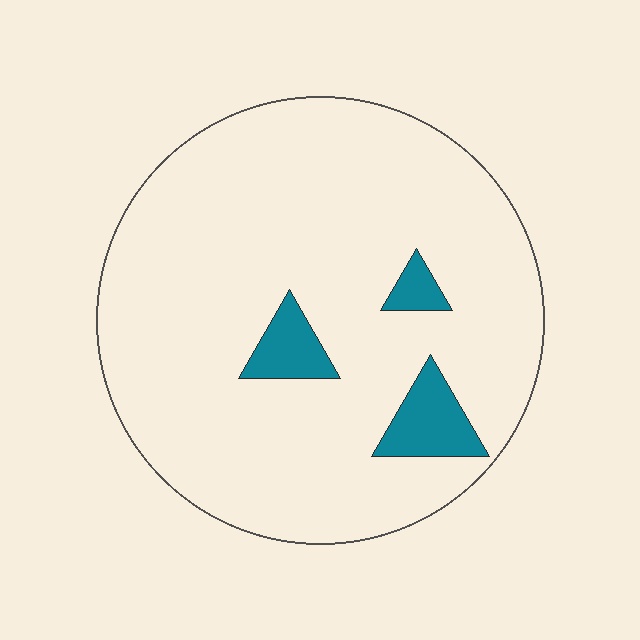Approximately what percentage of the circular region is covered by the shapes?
Approximately 10%.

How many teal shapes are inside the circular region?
3.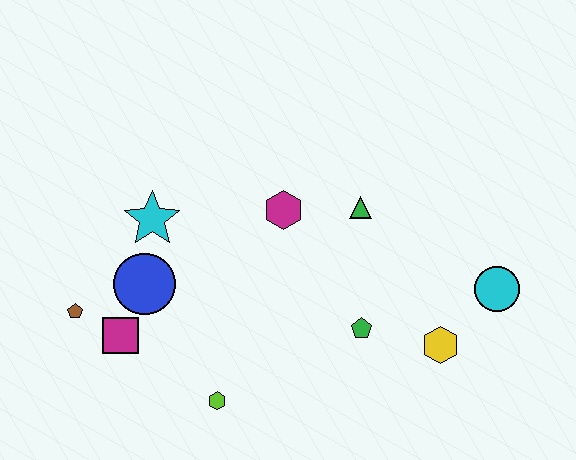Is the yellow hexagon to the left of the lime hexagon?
No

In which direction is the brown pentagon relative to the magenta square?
The brown pentagon is to the left of the magenta square.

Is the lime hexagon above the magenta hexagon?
No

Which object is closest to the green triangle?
The magenta hexagon is closest to the green triangle.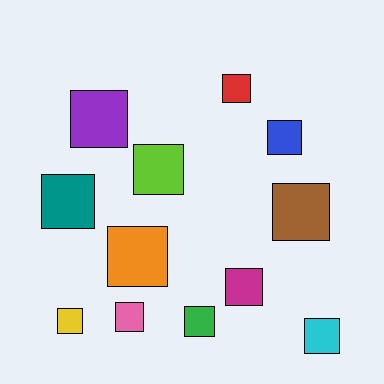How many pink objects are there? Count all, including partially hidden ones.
There is 1 pink object.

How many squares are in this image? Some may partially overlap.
There are 12 squares.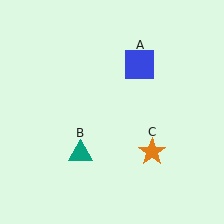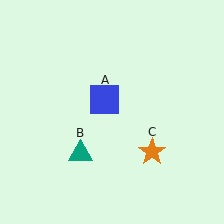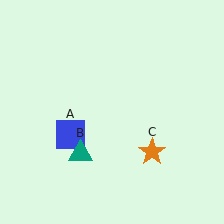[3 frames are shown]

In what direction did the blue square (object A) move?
The blue square (object A) moved down and to the left.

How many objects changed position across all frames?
1 object changed position: blue square (object A).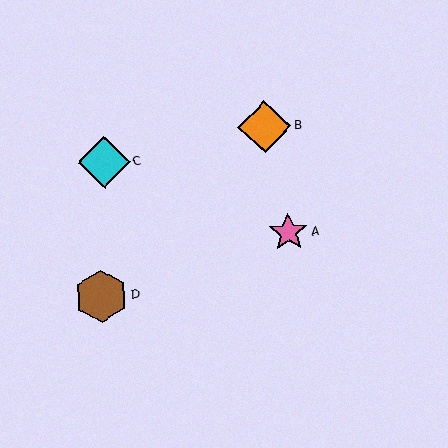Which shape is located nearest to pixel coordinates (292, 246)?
The pink star (labeled A) at (288, 232) is nearest to that location.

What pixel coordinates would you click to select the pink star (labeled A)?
Click at (288, 232) to select the pink star A.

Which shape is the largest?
The orange diamond (labeled B) is the largest.